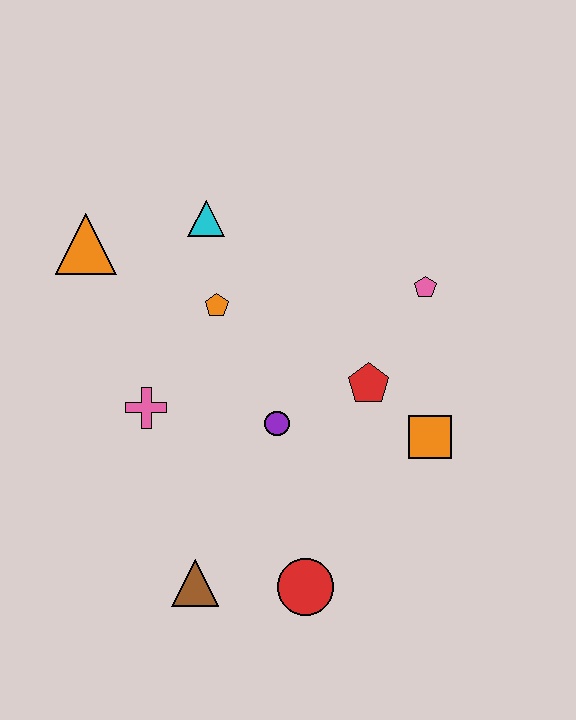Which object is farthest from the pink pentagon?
The brown triangle is farthest from the pink pentagon.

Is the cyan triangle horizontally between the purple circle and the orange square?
No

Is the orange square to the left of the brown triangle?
No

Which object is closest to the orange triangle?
The cyan triangle is closest to the orange triangle.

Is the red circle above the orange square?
No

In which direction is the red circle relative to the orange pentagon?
The red circle is below the orange pentagon.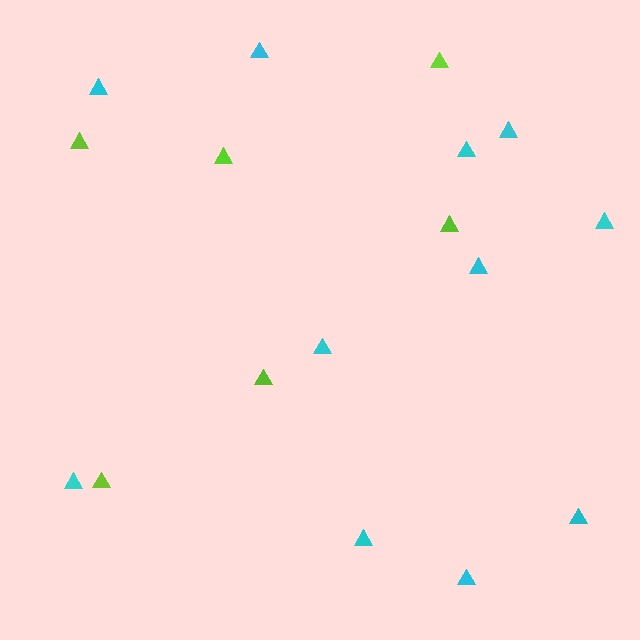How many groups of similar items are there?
There are 2 groups: one group of lime triangles (6) and one group of cyan triangles (11).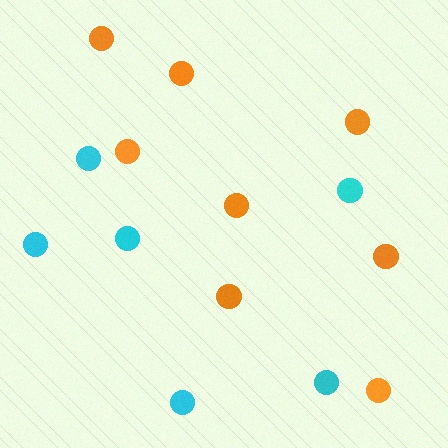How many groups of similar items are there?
There are 2 groups: one group of orange circles (8) and one group of cyan circles (6).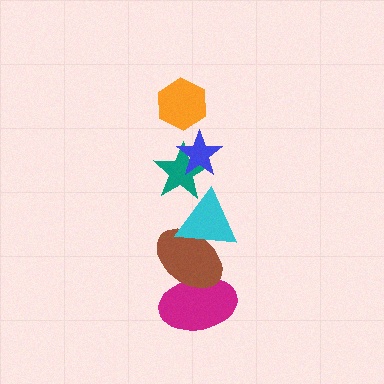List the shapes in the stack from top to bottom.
From top to bottom: the orange hexagon, the blue star, the teal star, the cyan triangle, the brown ellipse, the magenta ellipse.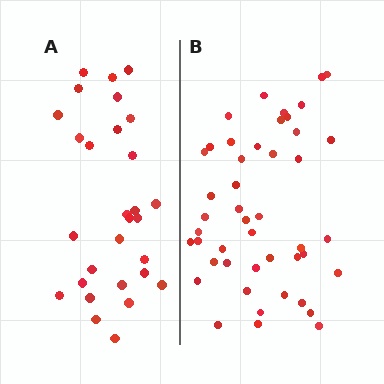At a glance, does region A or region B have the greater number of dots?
Region B (the right region) has more dots.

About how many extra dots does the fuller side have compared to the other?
Region B has approximately 15 more dots than region A.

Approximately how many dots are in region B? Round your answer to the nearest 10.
About 50 dots. (The exact count is 46, which rounds to 50.)